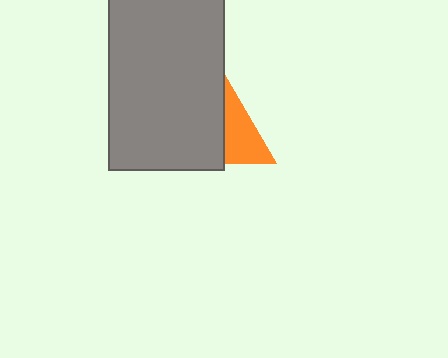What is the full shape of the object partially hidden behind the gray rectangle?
The partially hidden object is an orange triangle.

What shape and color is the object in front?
The object in front is a gray rectangle.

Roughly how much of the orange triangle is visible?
A small part of it is visible (roughly 42%).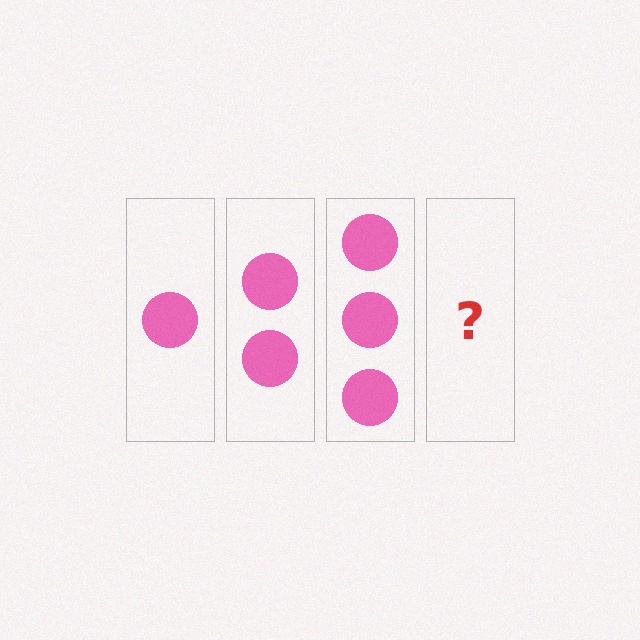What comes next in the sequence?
The next element should be 4 circles.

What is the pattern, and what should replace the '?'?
The pattern is that each step adds one more circle. The '?' should be 4 circles.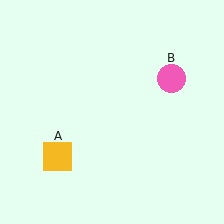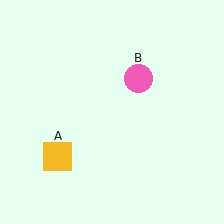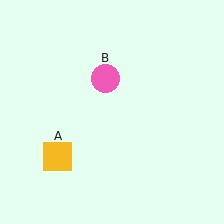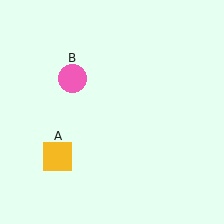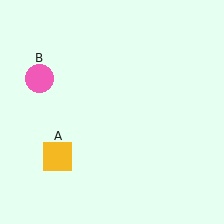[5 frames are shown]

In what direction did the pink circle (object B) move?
The pink circle (object B) moved left.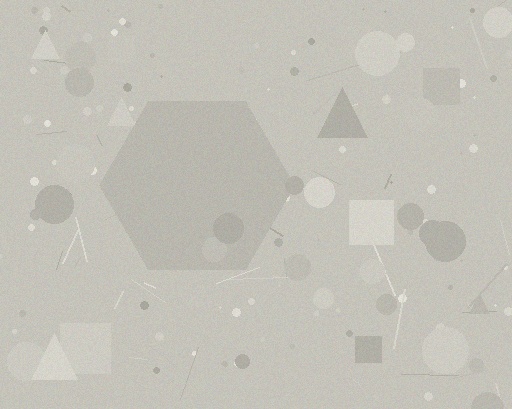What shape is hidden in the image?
A hexagon is hidden in the image.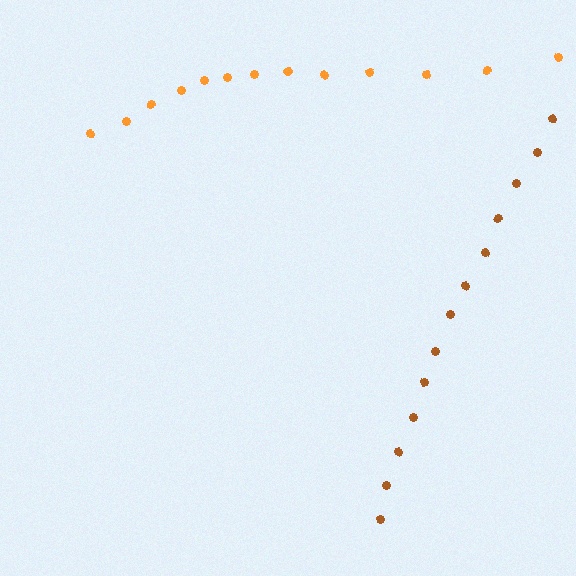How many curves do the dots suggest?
There are 2 distinct paths.